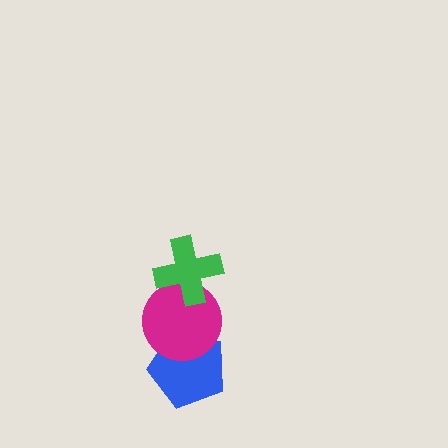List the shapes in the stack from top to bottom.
From top to bottom: the green cross, the magenta circle, the blue pentagon.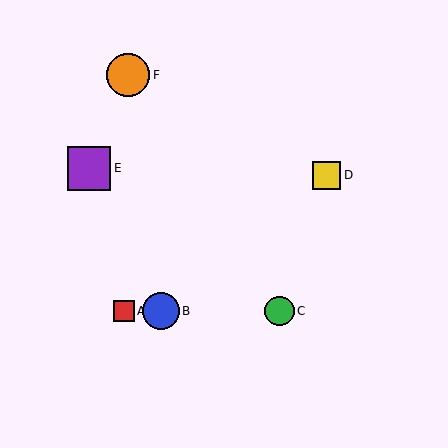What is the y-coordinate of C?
Object C is at y≈311.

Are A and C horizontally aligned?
Yes, both are at y≈311.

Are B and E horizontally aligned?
No, B is at y≈311 and E is at y≈168.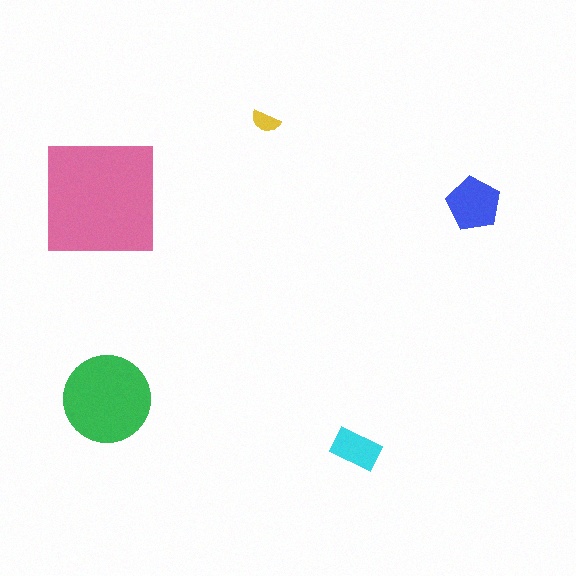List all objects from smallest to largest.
The yellow semicircle, the cyan rectangle, the blue pentagon, the green circle, the pink square.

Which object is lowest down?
The cyan rectangle is bottommost.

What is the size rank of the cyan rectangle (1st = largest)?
4th.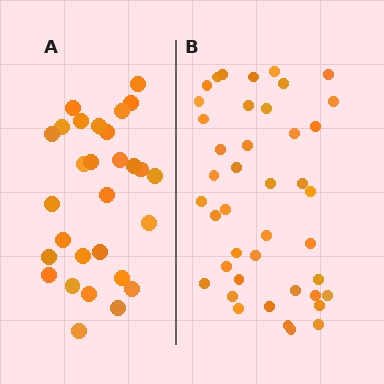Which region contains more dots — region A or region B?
Region B (the right region) has more dots.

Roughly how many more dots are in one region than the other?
Region B has approximately 15 more dots than region A.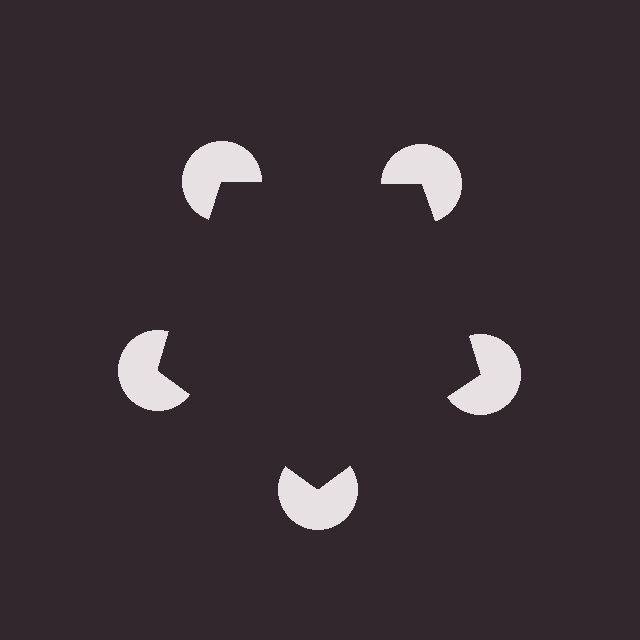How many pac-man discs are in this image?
There are 5 — one at each vertex of the illusory pentagon.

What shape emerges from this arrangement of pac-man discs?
An illusory pentagon — its edges are inferred from the aligned wedge cuts in the pac-man discs, not physically drawn.